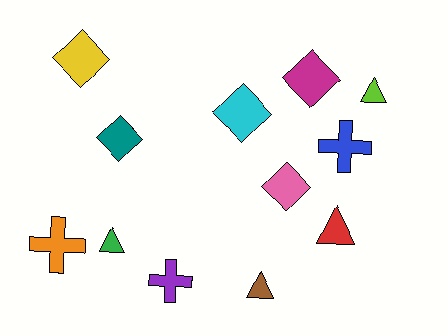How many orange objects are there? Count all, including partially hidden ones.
There is 1 orange object.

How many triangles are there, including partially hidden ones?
There are 4 triangles.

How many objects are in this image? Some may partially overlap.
There are 12 objects.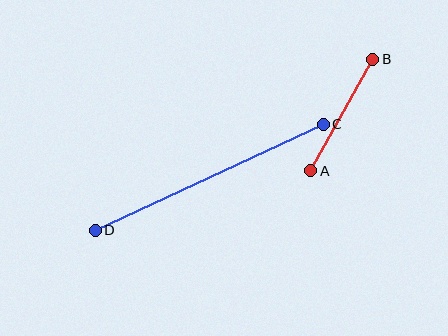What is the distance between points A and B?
The distance is approximately 128 pixels.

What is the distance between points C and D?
The distance is approximately 251 pixels.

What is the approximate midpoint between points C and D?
The midpoint is at approximately (209, 177) pixels.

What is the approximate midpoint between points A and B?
The midpoint is at approximately (342, 115) pixels.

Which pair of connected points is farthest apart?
Points C and D are farthest apart.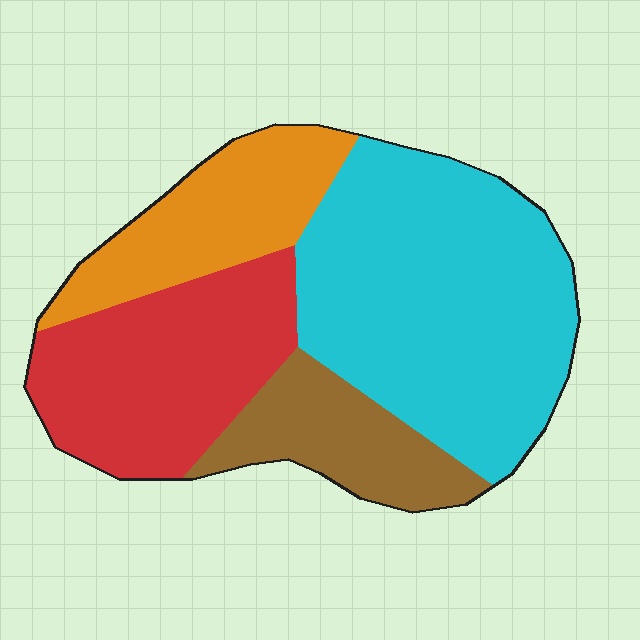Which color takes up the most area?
Cyan, at roughly 45%.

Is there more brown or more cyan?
Cyan.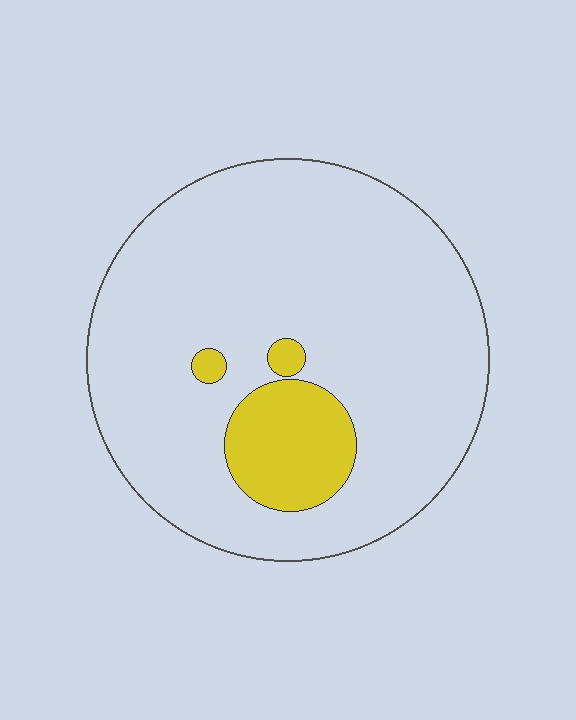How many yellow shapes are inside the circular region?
3.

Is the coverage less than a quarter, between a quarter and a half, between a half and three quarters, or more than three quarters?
Less than a quarter.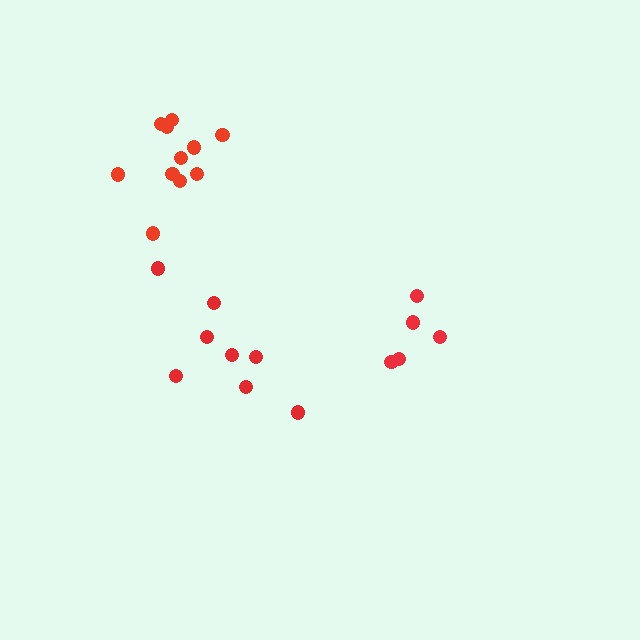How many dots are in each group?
Group 1: 8 dots, Group 2: 5 dots, Group 3: 11 dots (24 total).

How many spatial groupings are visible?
There are 3 spatial groupings.